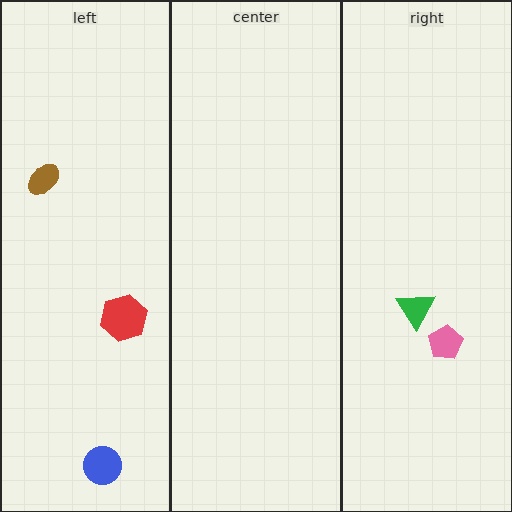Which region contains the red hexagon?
The left region.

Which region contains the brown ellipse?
The left region.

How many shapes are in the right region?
2.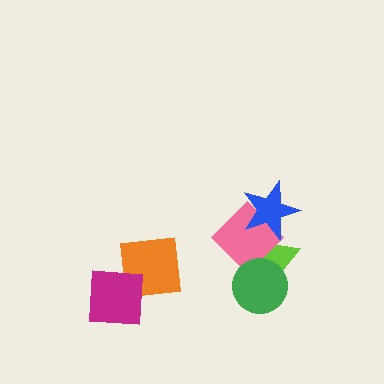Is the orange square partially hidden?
Yes, it is partially covered by another shape.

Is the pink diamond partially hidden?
Yes, it is partially covered by another shape.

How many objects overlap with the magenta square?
1 object overlaps with the magenta square.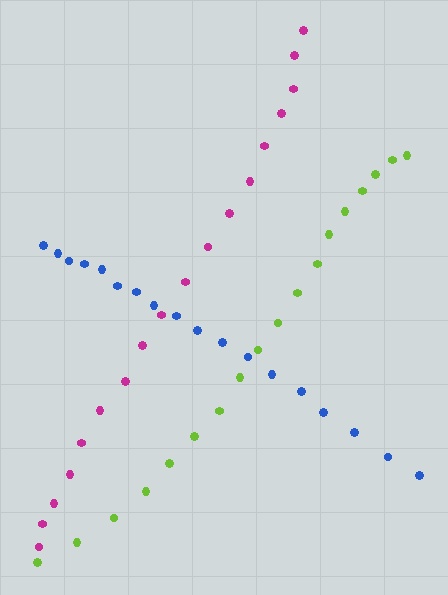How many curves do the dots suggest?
There are 3 distinct paths.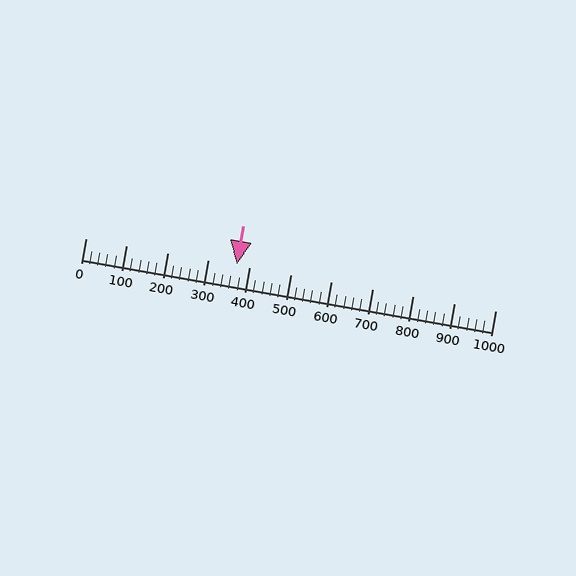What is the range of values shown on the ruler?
The ruler shows values from 0 to 1000.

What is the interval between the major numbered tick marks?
The major tick marks are spaced 100 units apart.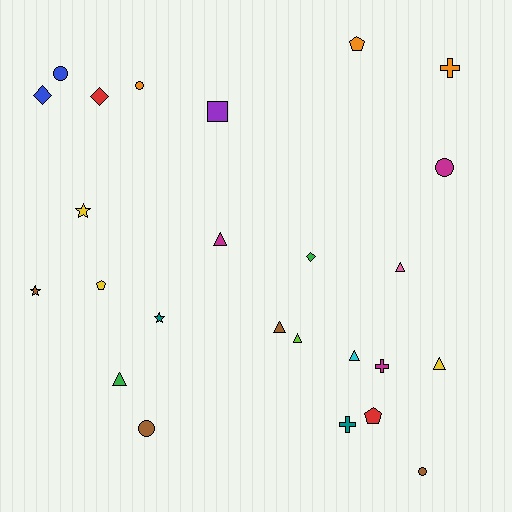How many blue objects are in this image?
There are 2 blue objects.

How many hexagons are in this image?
There are no hexagons.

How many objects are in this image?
There are 25 objects.